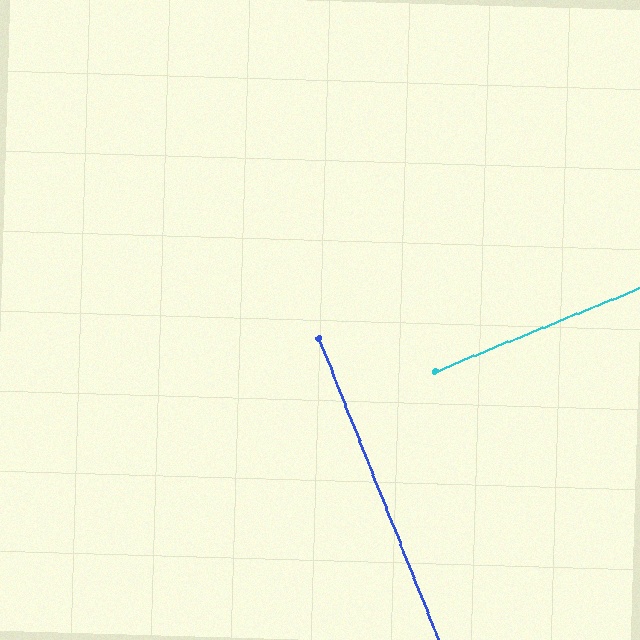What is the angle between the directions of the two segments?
Approximately 90 degrees.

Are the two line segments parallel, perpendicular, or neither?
Perpendicular — they meet at approximately 90°.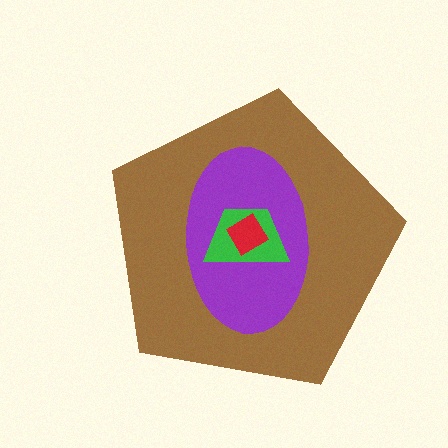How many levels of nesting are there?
4.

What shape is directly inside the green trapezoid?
The red diamond.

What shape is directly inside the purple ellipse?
The green trapezoid.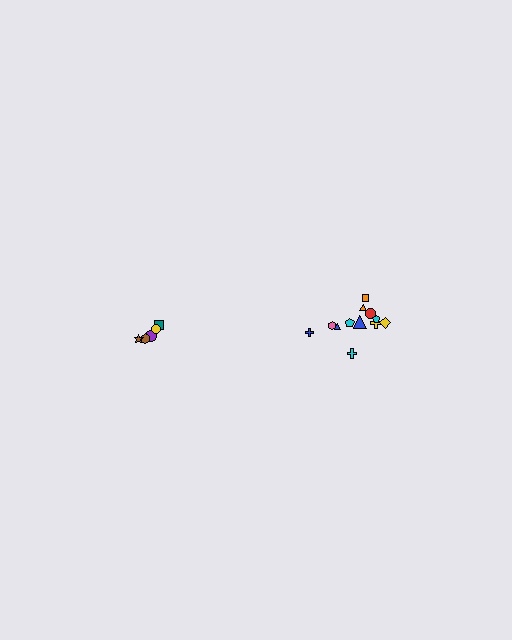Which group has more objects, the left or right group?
The right group.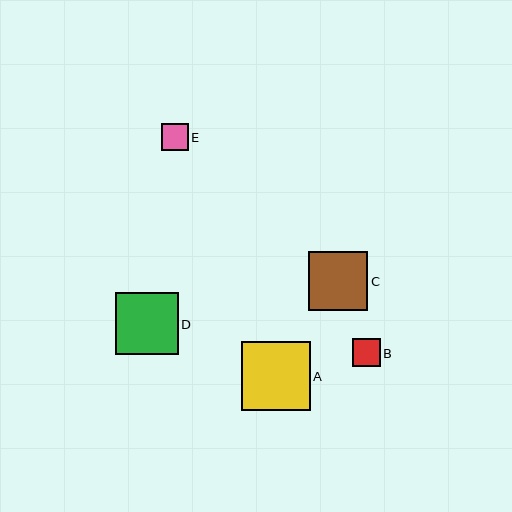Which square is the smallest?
Square E is the smallest with a size of approximately 27 pixels.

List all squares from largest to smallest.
From largest to smallest: A, D, C, B, E.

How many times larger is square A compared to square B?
Square A is approximately 2.5 times the size of square B.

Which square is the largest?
Square A is the largest with a size of approximately 69 pixels.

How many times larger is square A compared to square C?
Square A is approximately 1.2 times the size of square C.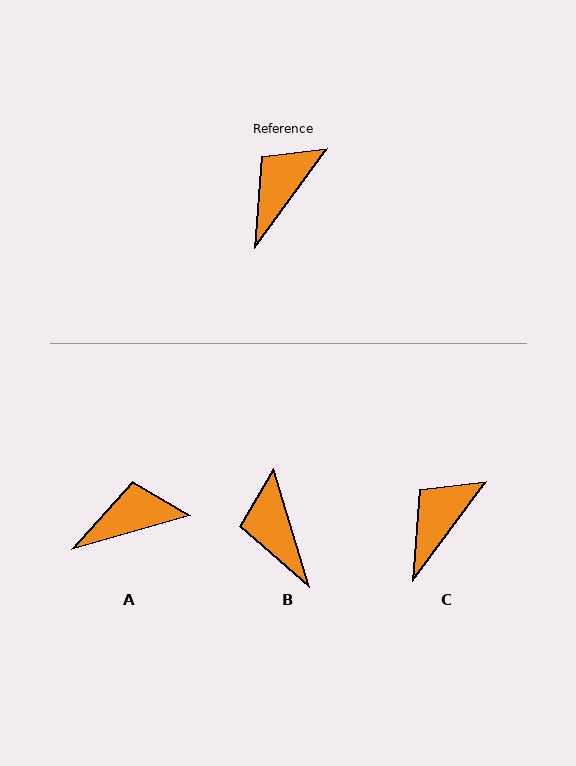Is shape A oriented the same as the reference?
No, it is off by about 38 degrees.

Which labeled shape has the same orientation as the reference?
C.